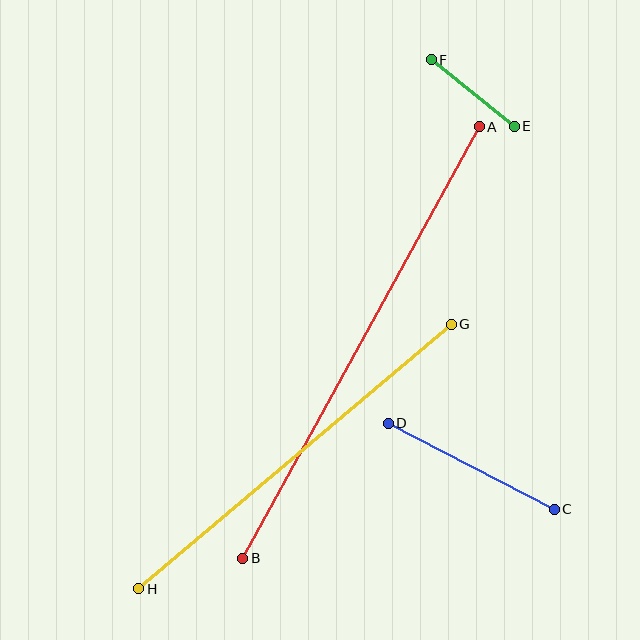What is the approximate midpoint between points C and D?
The midpoint is at approximately (471, 466) pixels.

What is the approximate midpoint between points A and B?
The midpoint is at approximately (361, 342) pixels.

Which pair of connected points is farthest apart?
Points A and B are farthest apart.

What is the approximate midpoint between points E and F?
The midpoint is at approximately (473, 93) pixels.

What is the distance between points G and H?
The distance is approximately 409 pixels.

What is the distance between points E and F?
The distance is approximately 107 pixels.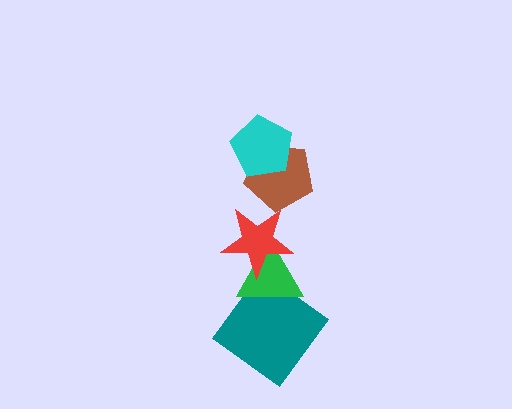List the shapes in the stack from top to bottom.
From top to bottom: the cyan pentagon, the brown pentagon, the red star, the green triangle, the teal diamond.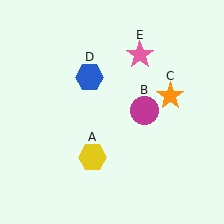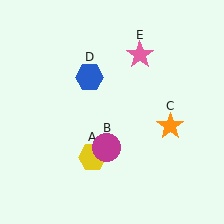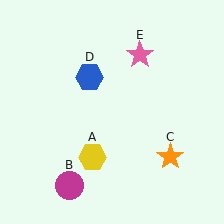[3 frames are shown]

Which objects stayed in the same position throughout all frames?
Yellow hexagon (object A) and blue hexagon (object D) and pink star (object E) remained stationary.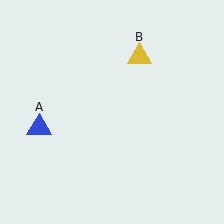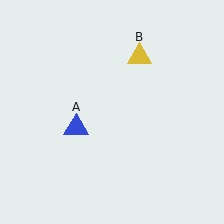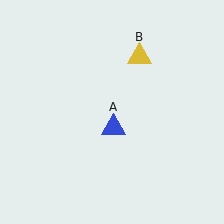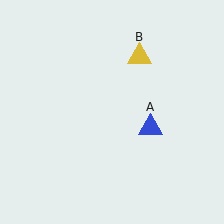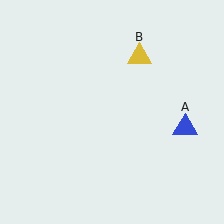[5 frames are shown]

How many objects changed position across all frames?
1 object changed position: blue triangle (object A).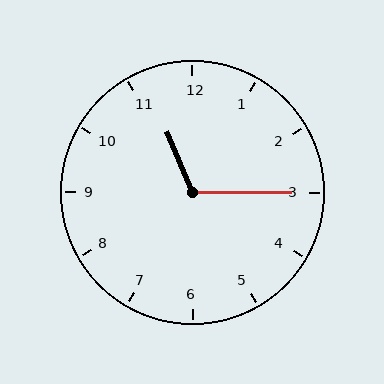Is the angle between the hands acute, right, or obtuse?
It is obtuse.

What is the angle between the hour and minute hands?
Approximately 112 degrees.